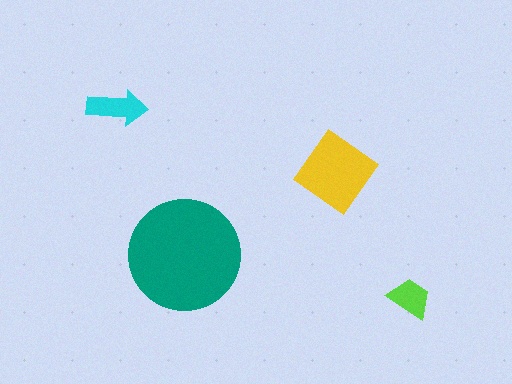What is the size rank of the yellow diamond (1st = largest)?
2nd.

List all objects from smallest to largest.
The lime trapezoid, the cyan arrow, the yellow diamond, the teal circle.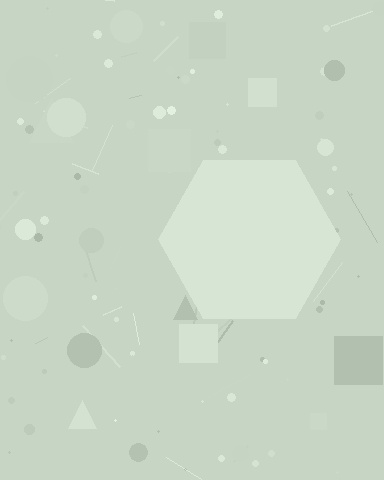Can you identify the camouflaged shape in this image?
The camouflaged shape is a hexagon.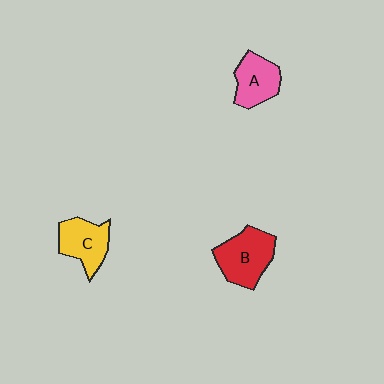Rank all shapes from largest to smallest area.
From largest to smallest: B (red), C (yellow), A (pink).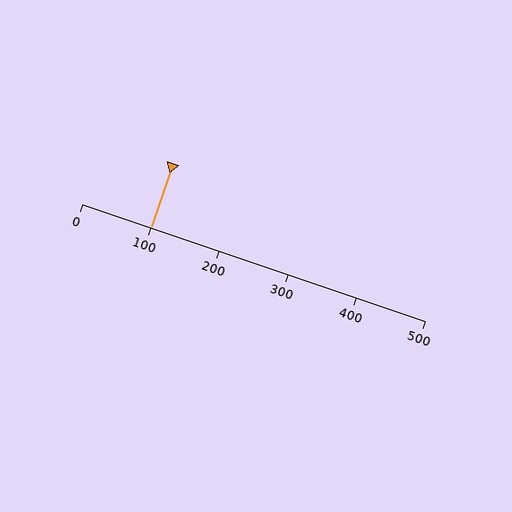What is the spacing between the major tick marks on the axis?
The major ticks are spaced 100 apart.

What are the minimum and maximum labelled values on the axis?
The axis runs from 0 to 500.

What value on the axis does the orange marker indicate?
The marker indicates approximately 100.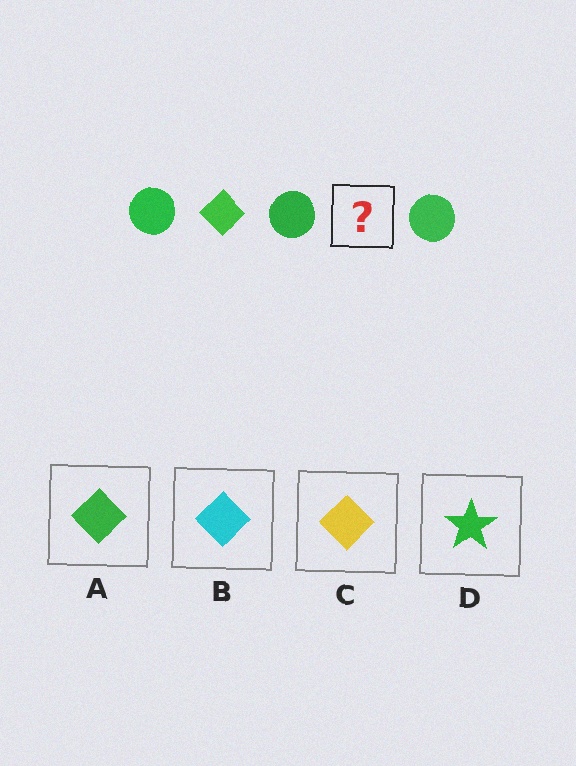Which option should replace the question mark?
Option A.